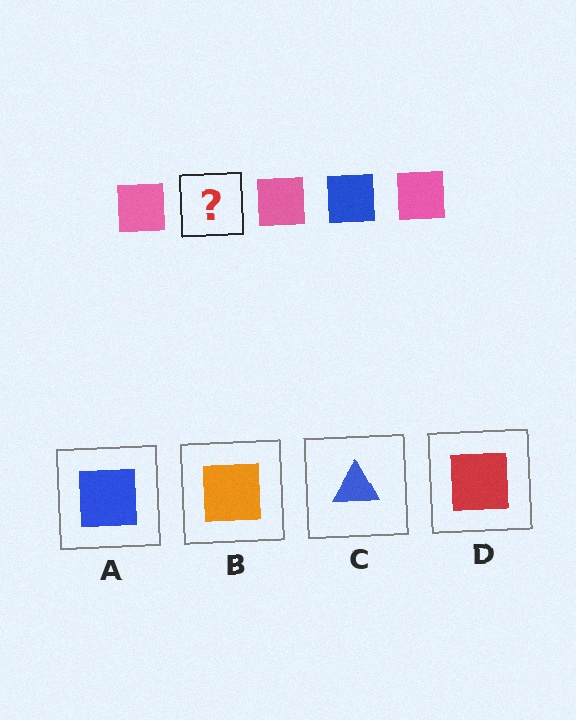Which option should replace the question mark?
Option A.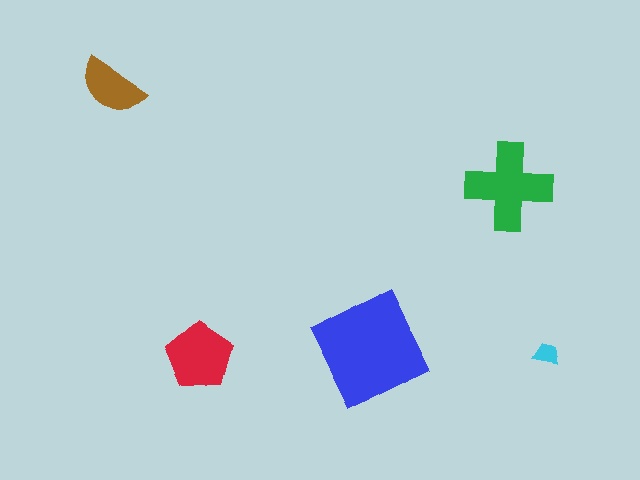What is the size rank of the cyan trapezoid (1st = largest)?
5th.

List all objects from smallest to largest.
The cyan trapezoid, the brown semicircle, the red pentagon, the green cross, the blue square.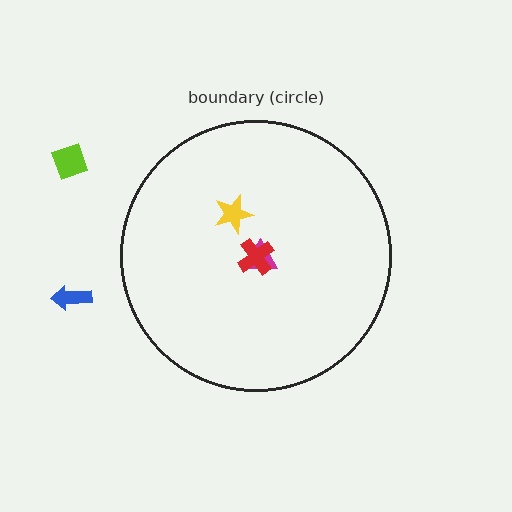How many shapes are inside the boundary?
3 inside, 2 outside.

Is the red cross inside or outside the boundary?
Inside.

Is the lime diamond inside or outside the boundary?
Outside.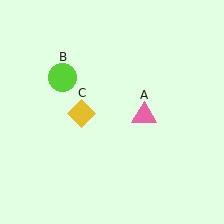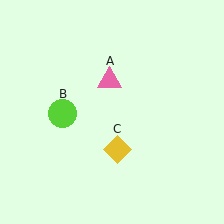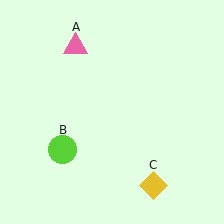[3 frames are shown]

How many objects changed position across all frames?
3 objects changed position: pink triangle (object A), lime circle (object B), yellow diamond (object C).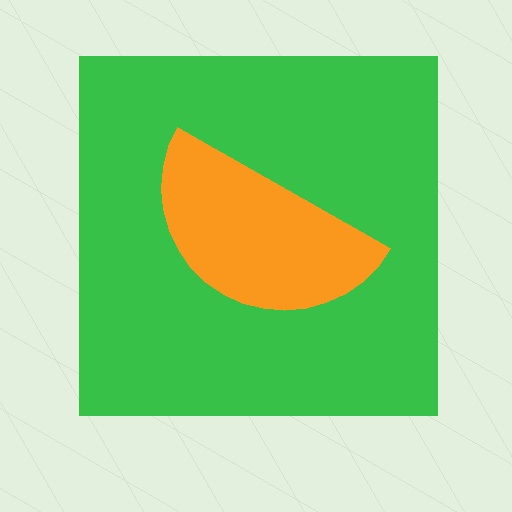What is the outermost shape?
The green square.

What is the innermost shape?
The orange semicircle.